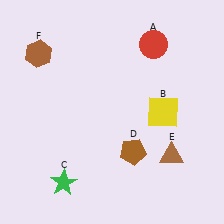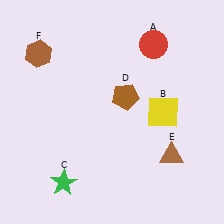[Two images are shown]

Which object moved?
The brown pentagon (D) moved up.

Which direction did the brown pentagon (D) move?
The brown pentagon (D) moved up.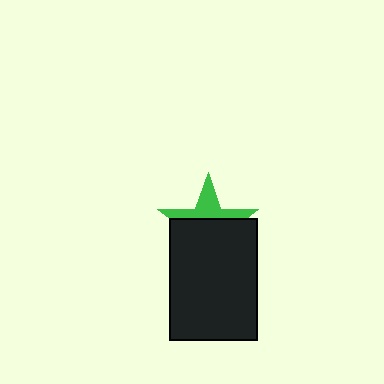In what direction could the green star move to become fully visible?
The green star could move up. That would shift it out from behind the black rectangle entirely.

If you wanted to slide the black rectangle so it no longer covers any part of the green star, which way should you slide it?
Slide it down — that is the most direct way to separate the two shapes.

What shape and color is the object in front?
The object in front is a black rectangle.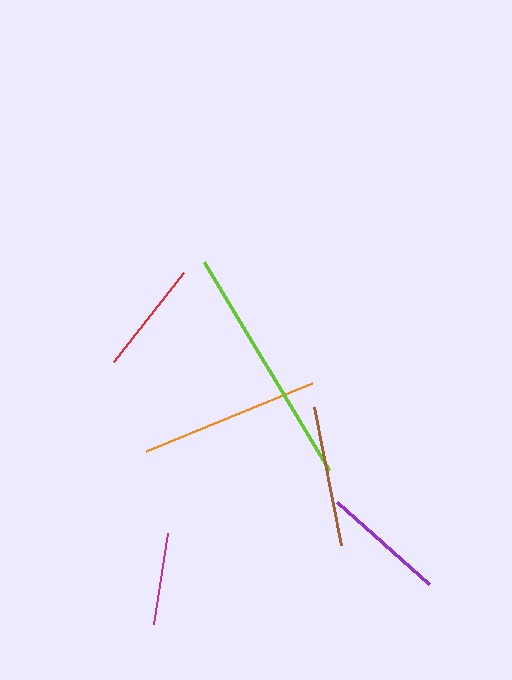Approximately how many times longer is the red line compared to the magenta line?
The red line is approximately 1.2 times the length of the magenta line.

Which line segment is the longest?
The lime line is the longest at approximately 242 pixels.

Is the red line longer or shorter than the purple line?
The purple line is longer than the red line.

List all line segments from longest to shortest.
From longest to shortest: lime, orange, brown, purple, red, magenta.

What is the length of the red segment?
The red segment is approximately 114 pixels long.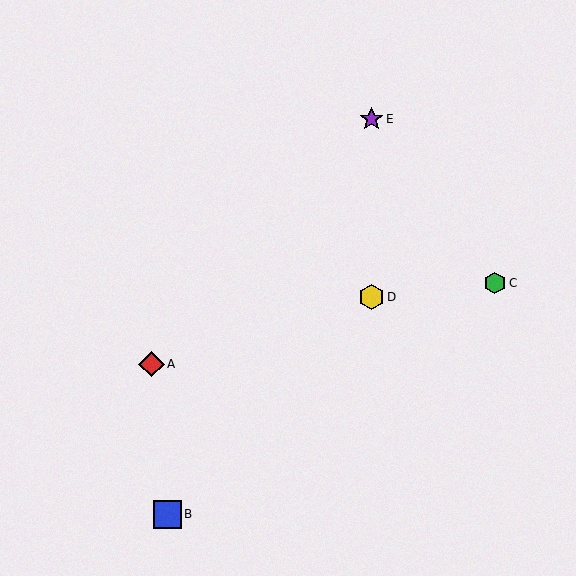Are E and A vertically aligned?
No, E is at x≈372 and A is at x≈151.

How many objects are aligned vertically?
2 objects (D, E) are aligned vertically.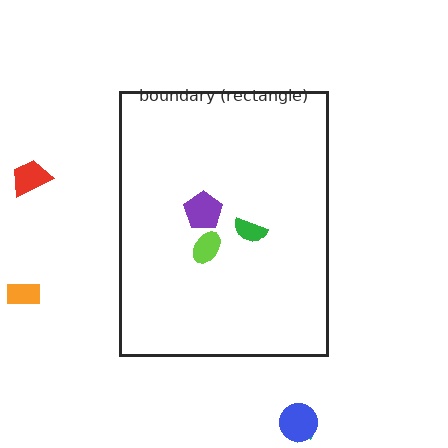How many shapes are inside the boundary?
3 inside, 4 outside.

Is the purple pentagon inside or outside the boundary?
Inside.